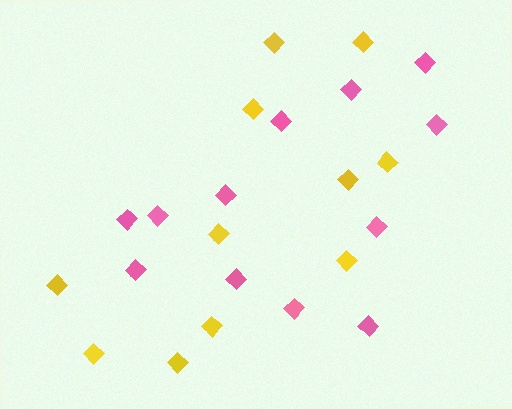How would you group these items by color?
There are 2 groups: one group of pink diamonds (12) and one group of yellow diamonds (11).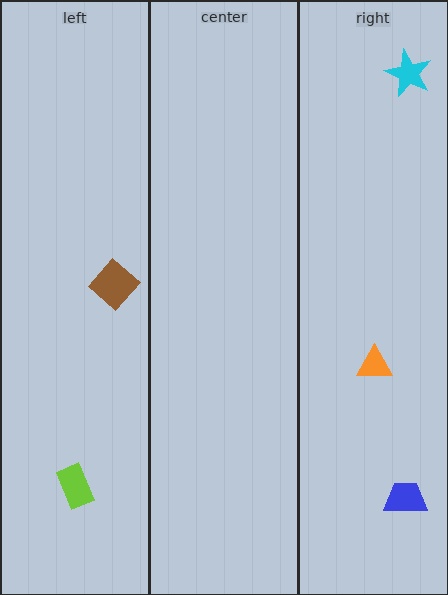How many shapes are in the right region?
3.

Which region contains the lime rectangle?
The left region.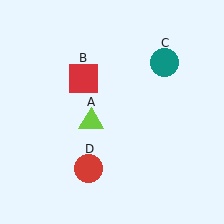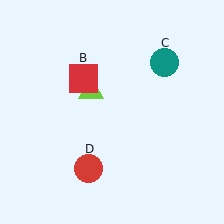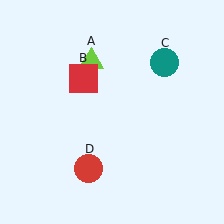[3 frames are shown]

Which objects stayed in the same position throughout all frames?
Red square (object B) and teal circle (object C) and red circle (object D) remained stationary.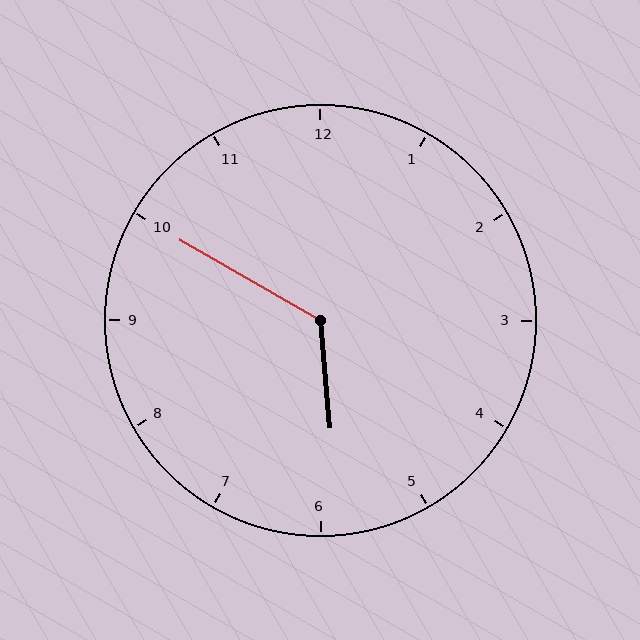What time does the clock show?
5:50.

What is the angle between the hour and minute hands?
Approximately 125 degrees.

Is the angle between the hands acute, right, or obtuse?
It is obtuse.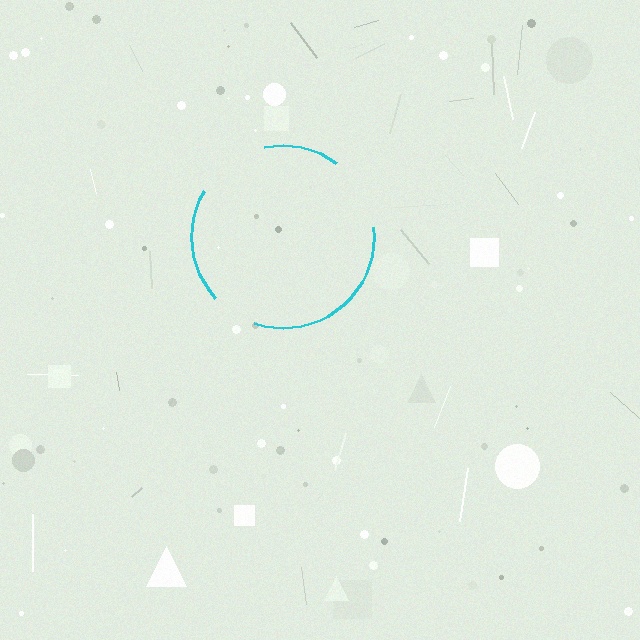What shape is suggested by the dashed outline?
The dashed outline suggests a circle.